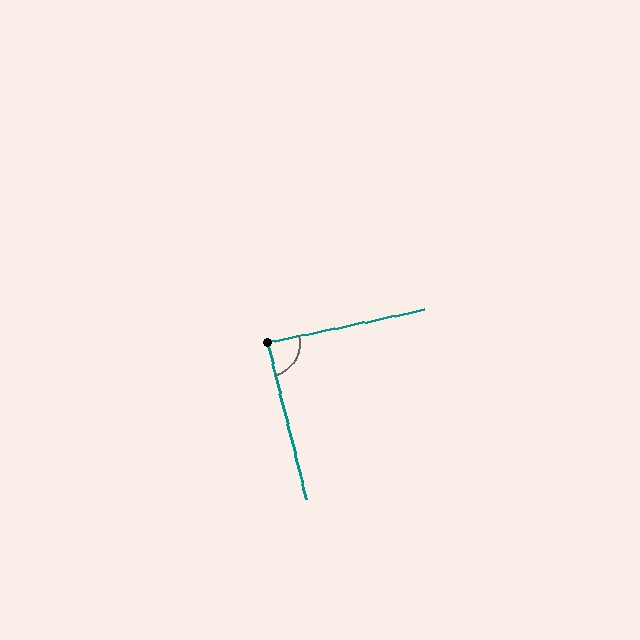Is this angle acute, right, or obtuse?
It is approximately a right angle.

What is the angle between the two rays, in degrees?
Approximately 88 degrees.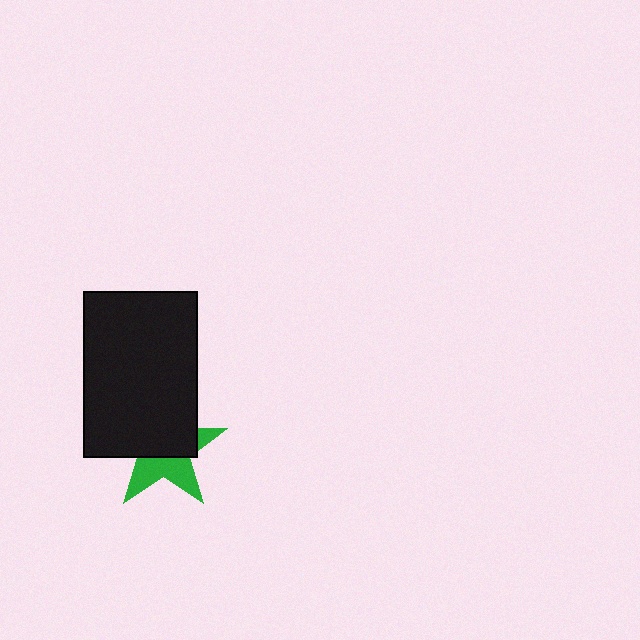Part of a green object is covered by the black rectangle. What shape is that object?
It is a star.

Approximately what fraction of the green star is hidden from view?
Roughly 57% of the green star is hidden behind the black rectangle.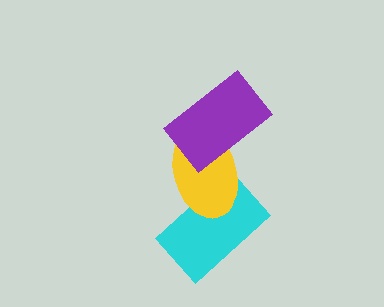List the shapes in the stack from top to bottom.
From top to bottom: the purple rectangle, the yellow ellipse, the cyan rectangle.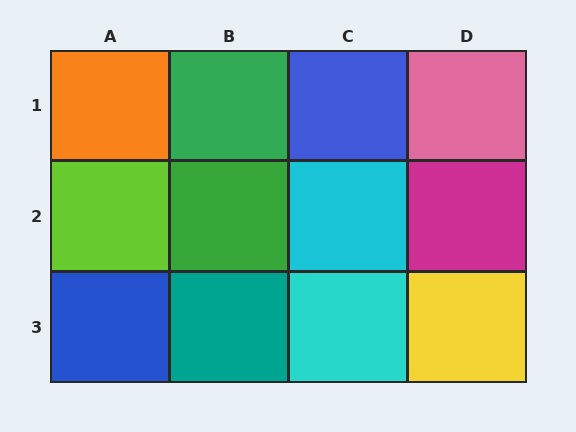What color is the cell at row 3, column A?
Blue.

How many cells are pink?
1 cell is pink.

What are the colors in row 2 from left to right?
Lime, green, cyan, magenta.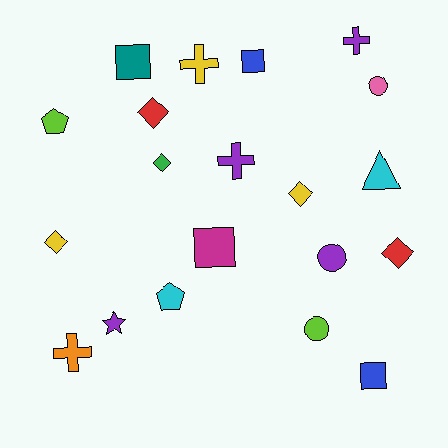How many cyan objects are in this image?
There are 2 cyan objects.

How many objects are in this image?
There are 20 objects.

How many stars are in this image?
There is 1 star.